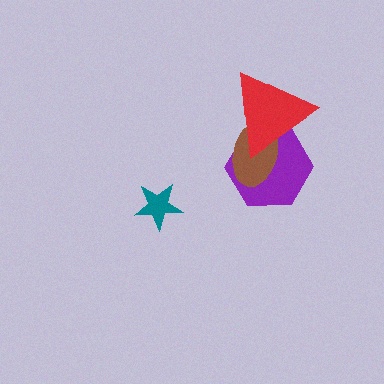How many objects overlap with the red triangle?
2 objects overlap with the red triangle.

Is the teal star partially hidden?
No, no other shape covers it.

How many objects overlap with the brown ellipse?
2 objects overlap with the brown ellipse.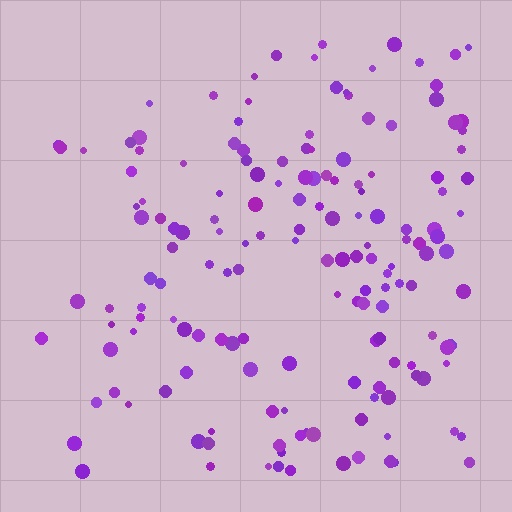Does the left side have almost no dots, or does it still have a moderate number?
Still a moderate number, just noticeably fewer than the right.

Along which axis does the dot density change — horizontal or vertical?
Horizontal.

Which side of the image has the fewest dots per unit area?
The left.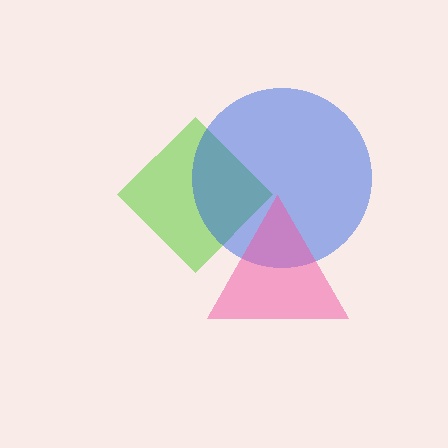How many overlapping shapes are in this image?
There are 3 overlapping shapes in the image.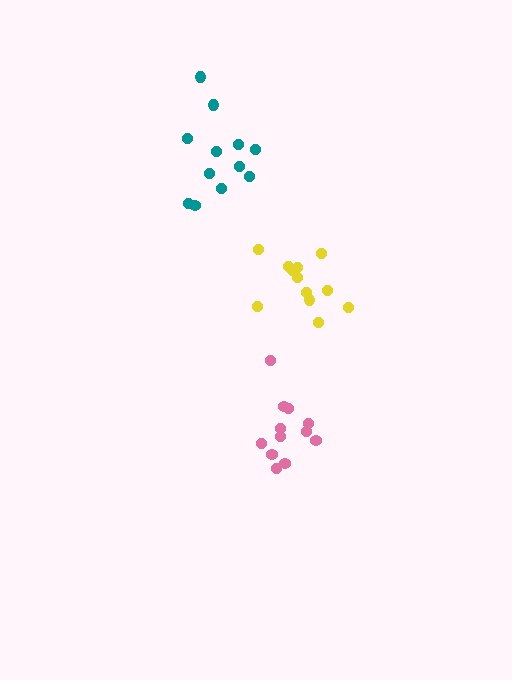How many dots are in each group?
Group 1: 12 dots, Group 2: 12 dots, Group 3: 12 dots (36 total).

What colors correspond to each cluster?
The clusters are colored: teal, pink, yellow.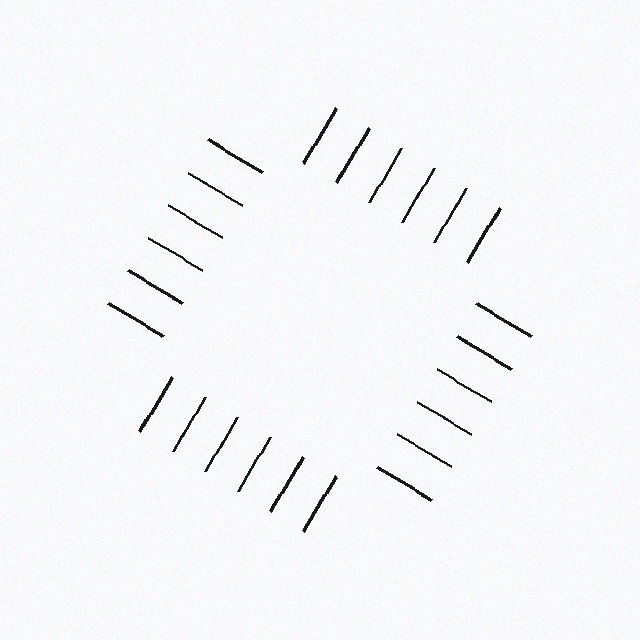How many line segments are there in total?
24 — 6 along each of the 4 edges.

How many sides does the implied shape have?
4 sides — the line-ends trace a square.